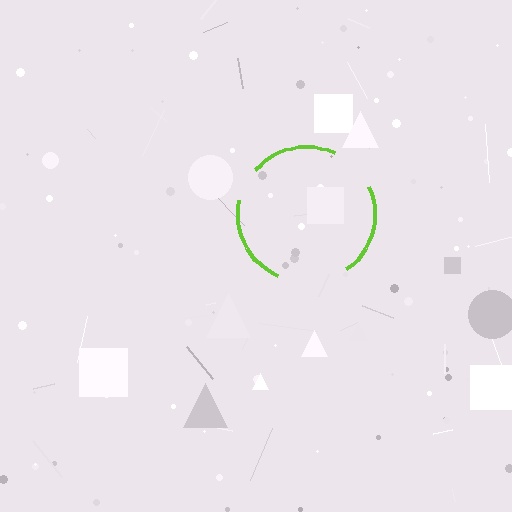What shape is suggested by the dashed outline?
The dashed outline suggests a circle.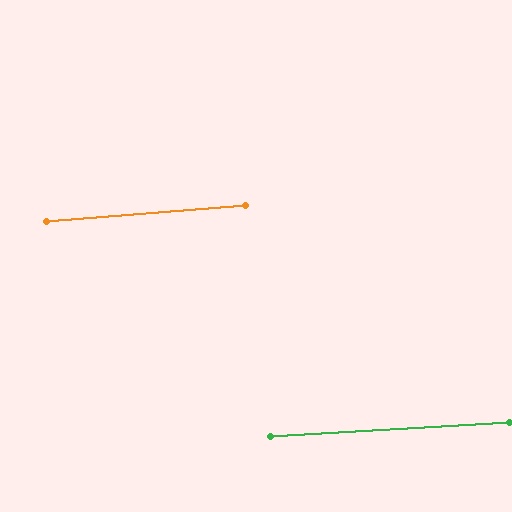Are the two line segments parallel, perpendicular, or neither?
Parallel — their directions differ by only 1.5°.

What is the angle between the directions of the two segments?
Approximately 1 degree.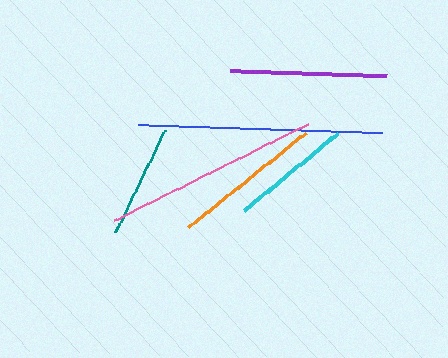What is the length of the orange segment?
The orange segment is approximately 150 pixels long.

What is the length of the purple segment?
The purple segment is approximately 157 pixels long.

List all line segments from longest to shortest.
From longest to shortest: blue, pink, purple, orange, cyan, teal.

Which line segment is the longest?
The blue line is the longest at approximately 244 pixels.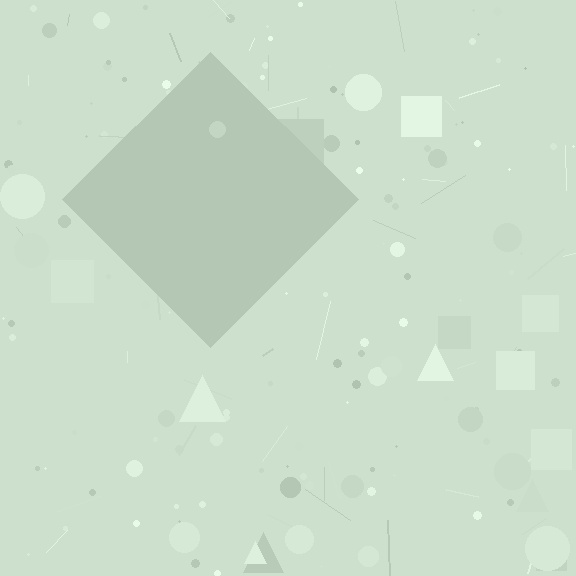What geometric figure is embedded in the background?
A diamond is embedded in the background.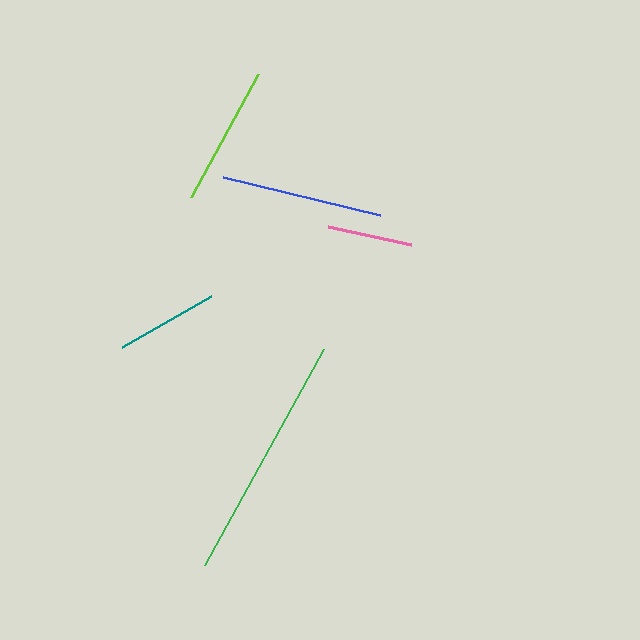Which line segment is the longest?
The green line is the longest at approximately 247 pixels.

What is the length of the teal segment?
The teal segment is approximately 102 pixels long.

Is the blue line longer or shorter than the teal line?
The blue line is longer than the teal line.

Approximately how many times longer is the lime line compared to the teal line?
The lime line is approximately 1.4 times the length of the teal line.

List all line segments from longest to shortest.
From longest to shortest: green, blue, lime, teal, pink.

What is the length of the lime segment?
The lime segment is approximately 141 pixels long.